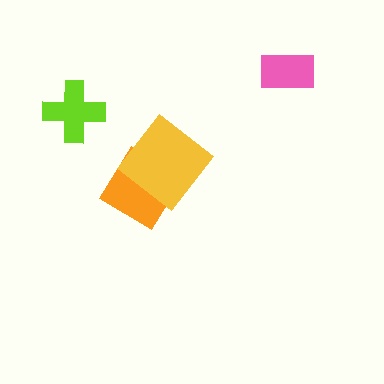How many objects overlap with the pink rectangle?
0 objects overlap with the pink rectangle.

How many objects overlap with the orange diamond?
1 object overlaps with the orange diamond.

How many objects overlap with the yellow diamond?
1 object overlaps with the yellow diamond.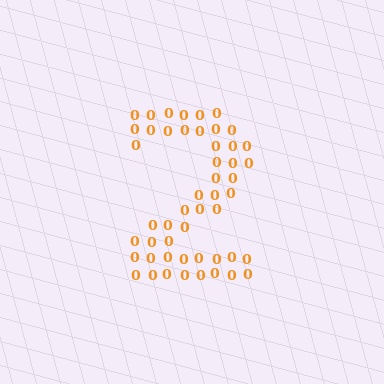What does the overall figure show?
The overall figure shows the digit 2.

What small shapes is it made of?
It is made of small digit 0's.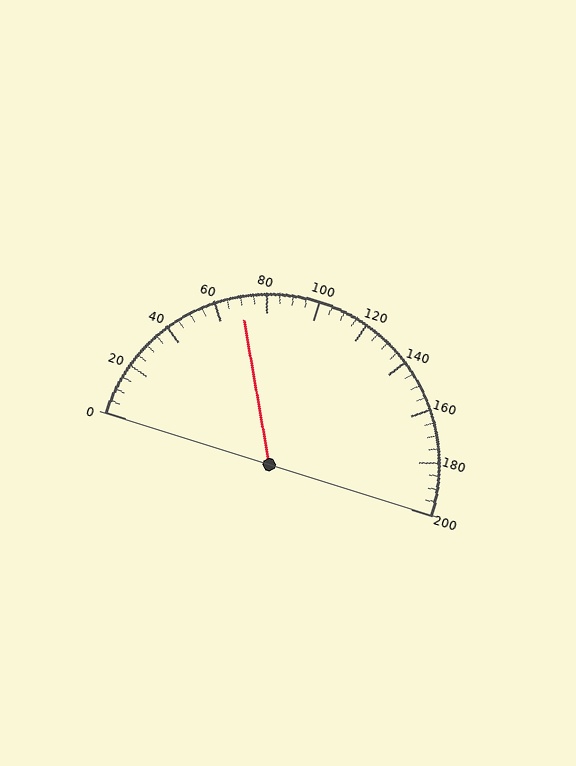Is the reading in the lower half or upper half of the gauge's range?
The reading is in the lower half of the range (0 to 200).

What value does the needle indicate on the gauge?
The needle indicates approximately 70.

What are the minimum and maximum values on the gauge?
The gauge ranges from 0 to 200.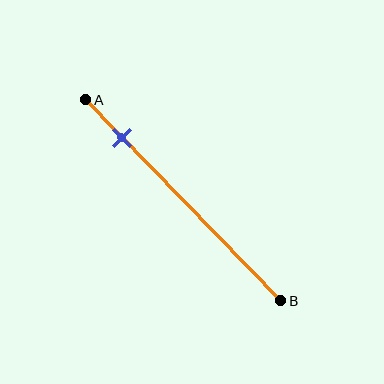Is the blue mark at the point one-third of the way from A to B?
No, the mark is at about 20% from A, not at the 33% one-third point.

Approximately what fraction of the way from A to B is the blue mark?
The blue mark is approximately 20% of the way from A to B.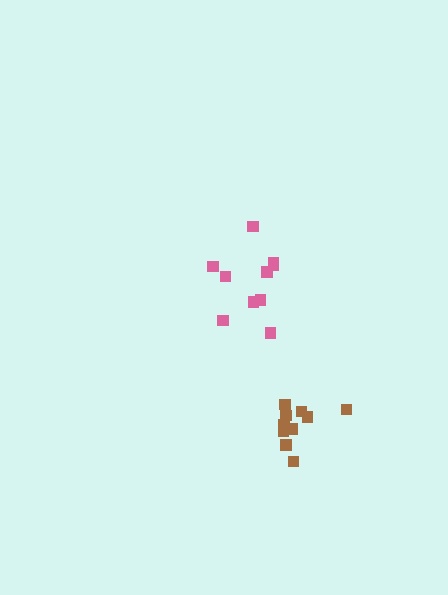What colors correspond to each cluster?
The clusters are colored: brown, pink.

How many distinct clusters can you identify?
There are 2 distinct clusters.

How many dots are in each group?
Group 1: 10 dots, Group 2: 10 dots (20 total).